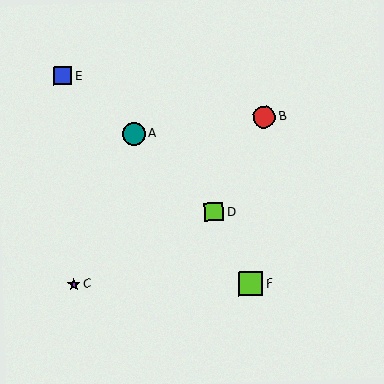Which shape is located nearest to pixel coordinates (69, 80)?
The blue square (labeled E) at (63, 76) is nearest to that location.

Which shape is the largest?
The lime square (labeled F) is the largest.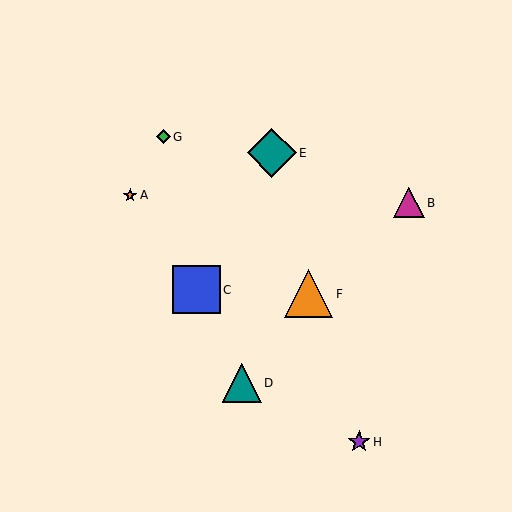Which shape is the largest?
The teal diamond (labeled E) is the largest.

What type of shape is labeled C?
Shape C is a blue square.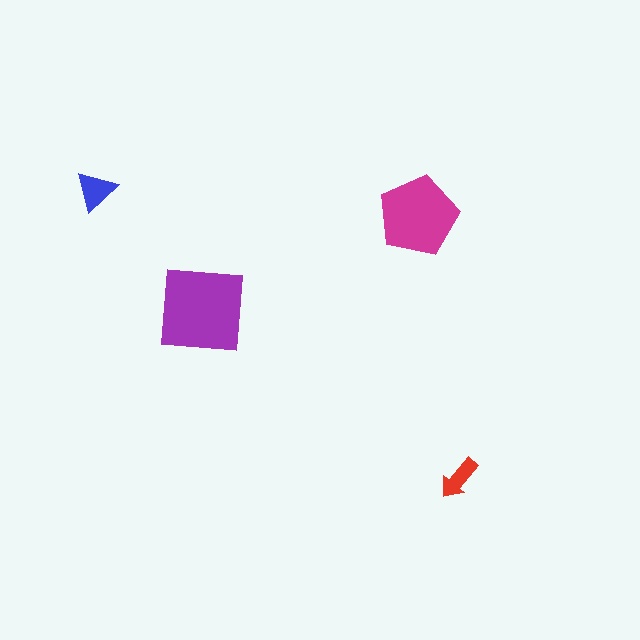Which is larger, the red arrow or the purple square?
The purple square.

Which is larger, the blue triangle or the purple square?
The purple square.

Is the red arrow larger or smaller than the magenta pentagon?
Smaller.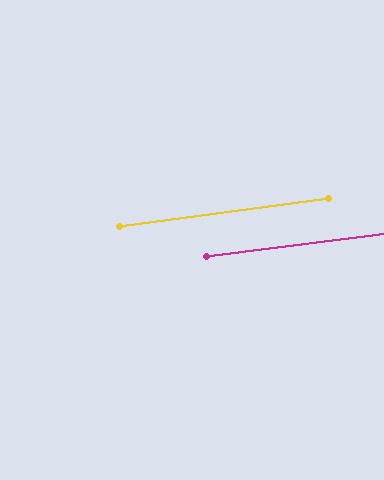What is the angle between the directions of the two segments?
Approximately 0 degrees.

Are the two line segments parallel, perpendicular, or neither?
Parallel — their directions differ by only 0.3°.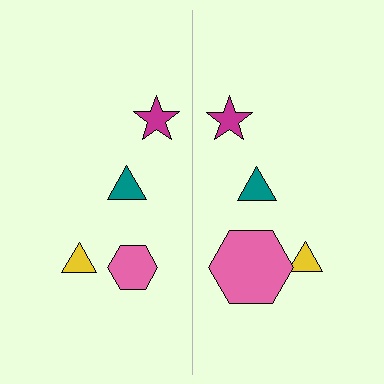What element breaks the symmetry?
The pink hexagon on the right side has a different size than its mirror counterpart.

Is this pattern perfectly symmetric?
No, the pattern is not perfectly symmetric. The pink hexagon on the right side has a different size than its mirror counterpart.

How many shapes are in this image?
There are 8 shapes in this image.